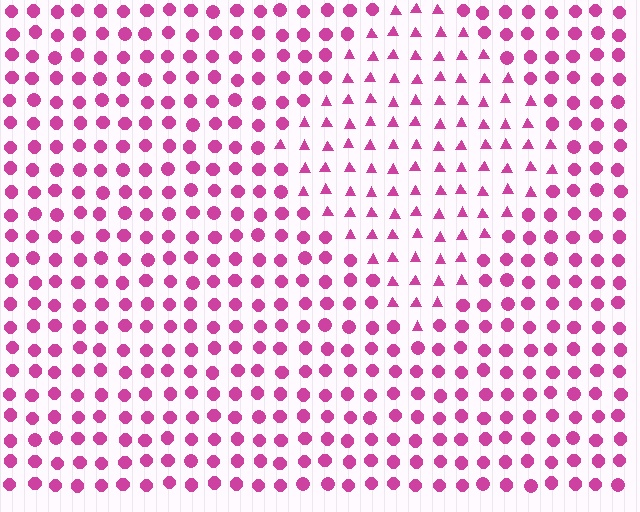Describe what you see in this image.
The image is filled with small magenta elements arranged in a uniform grid. A diamond-shaped region contains triangles, while the surrounding area contains circles. The boundary is defined purely by the change in element shape.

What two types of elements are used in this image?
The image uses triangles inside the diamond region and circles outside it.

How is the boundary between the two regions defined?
The boundary is defined by a change in element shape: triangles inside vs. circles outside. All elements share the same color and spacing.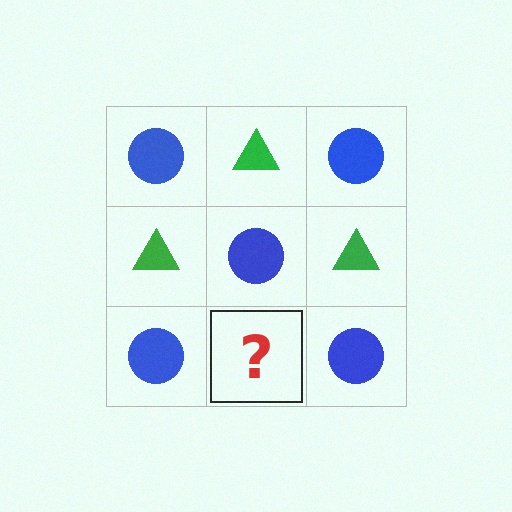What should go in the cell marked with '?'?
The missing cell should contain a green triangle.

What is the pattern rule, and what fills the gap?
The rule is that it alternates blue circle and green triangle in a checkerboard pattern. The gap should be filled with a green triangle.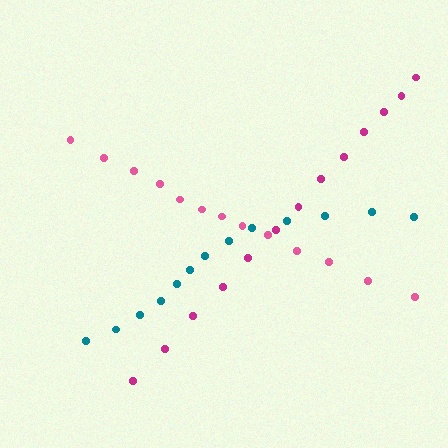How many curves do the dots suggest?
There are 3 distinct paths.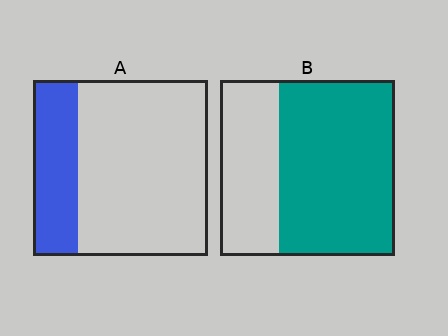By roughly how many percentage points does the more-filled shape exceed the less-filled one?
By roughly 40 percentage points (B over A).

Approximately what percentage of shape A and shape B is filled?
A is approximately 25% and B is approximately 65%.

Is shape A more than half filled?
No.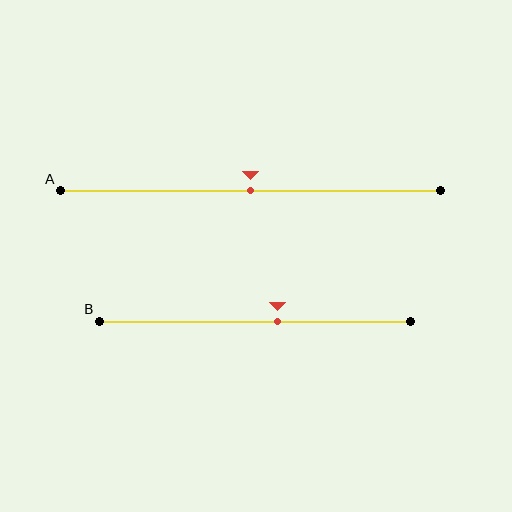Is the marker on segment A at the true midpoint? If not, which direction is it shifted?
Yes, the marker on segment A is at the true midpoint.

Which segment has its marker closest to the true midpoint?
Segment A has its marker closest to the true midpoint.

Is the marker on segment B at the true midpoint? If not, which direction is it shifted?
No, the marker on segment B is shifted to the right by about 7% of the segment length.